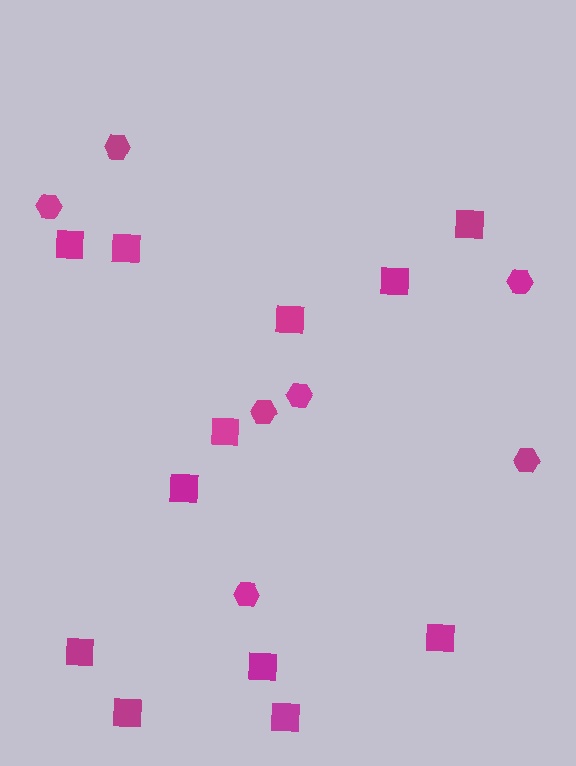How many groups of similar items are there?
There are 2 groups: one group of squares (12) and one group of hexagons (7).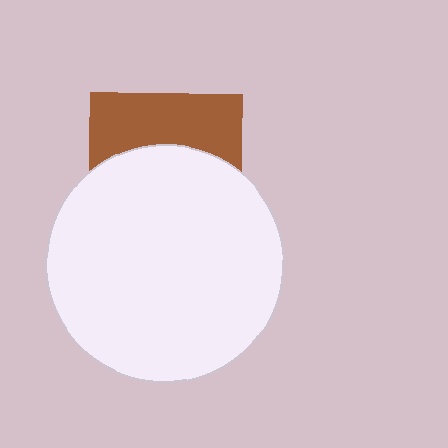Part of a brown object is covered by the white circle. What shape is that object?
It is a square.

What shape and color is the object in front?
The object in front is a white circle.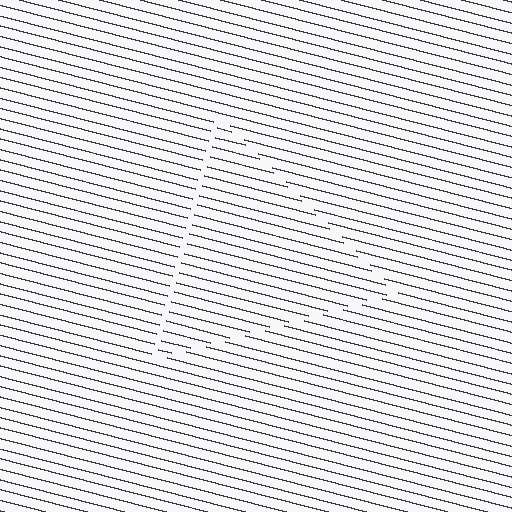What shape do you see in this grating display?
An illusory triangle. The interior of the shape contains the same grating, shifted by half a period — the contour is defined by the phase discontinuity where line-ends from the inner and outer gratings abut.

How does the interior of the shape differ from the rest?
The interior of the shape contains the same grating, shifted by half a period — the contour is defined by the phase discontinuity where line-ends from the inner and outer gratings abut.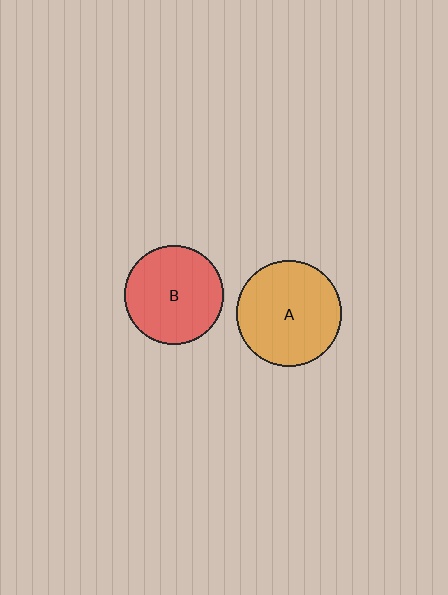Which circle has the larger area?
Circle A (orange).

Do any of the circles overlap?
No, none of the circles overlap.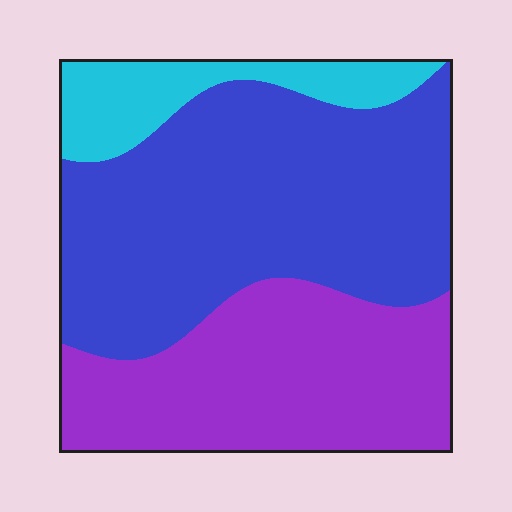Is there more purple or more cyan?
Purple.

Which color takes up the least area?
Cyan, at roughly 15%.